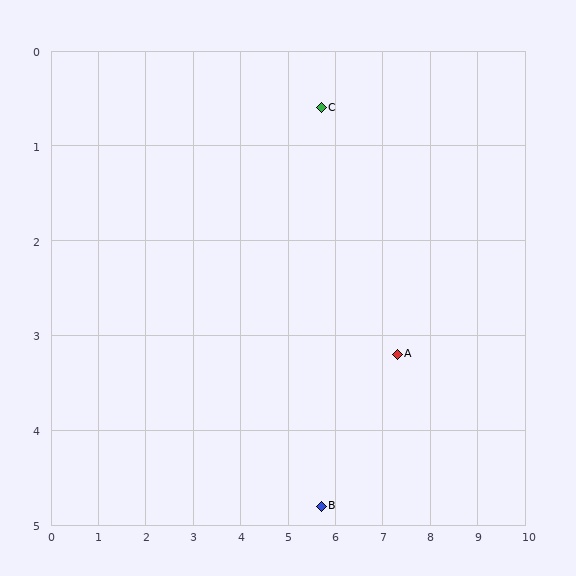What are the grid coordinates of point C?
Point C is at approximately (5.7, 0.6).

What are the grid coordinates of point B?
Point B is at approximately (5.7, 4.8).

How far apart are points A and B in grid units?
Points A and B are about 2.3 grid units apart.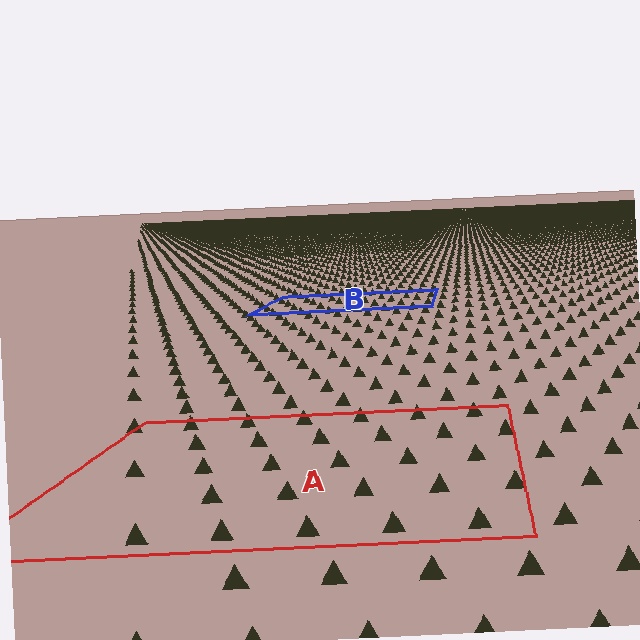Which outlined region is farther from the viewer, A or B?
Region B is farther from the viewer — the texture elements inside it appear smaller and more densely packed.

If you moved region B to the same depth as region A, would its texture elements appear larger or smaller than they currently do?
They would appear larger. At a closer depth, the same texture elements are projected at a bigger on-screen size.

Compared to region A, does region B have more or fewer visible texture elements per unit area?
Region B has more texture elements per unit area — they are packed more densely because it is farther away.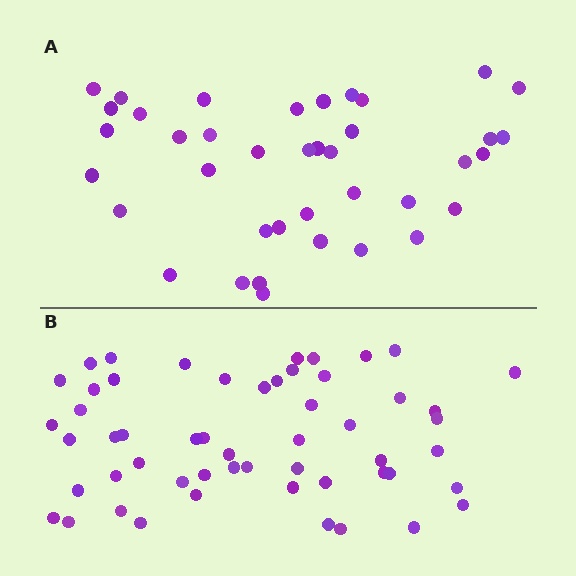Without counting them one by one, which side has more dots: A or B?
Region B (the bottom region) has more dots.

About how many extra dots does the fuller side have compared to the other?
Region B has approximately 15 more dots than region A.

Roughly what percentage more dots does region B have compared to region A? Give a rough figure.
About 40% more.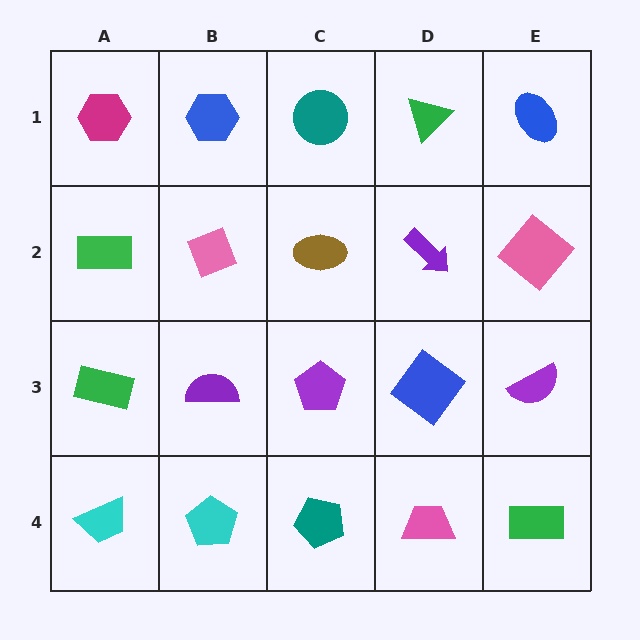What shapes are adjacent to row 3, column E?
A pink diamond (row 2, column E), a green rectangle (row 4, column E), a blue diamond (row 3, column D).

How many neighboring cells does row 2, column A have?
3.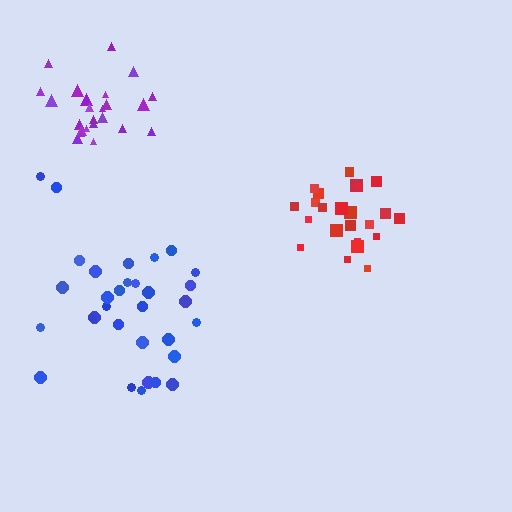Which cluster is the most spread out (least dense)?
Blue.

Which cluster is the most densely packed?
Purple.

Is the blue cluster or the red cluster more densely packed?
Red.